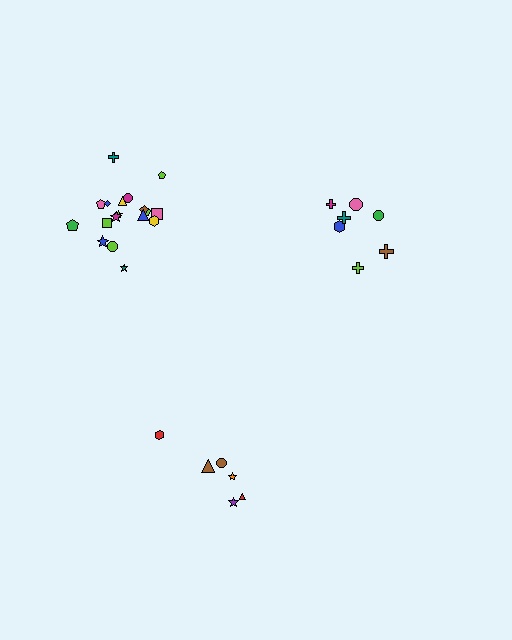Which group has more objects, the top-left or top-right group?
The top-left group.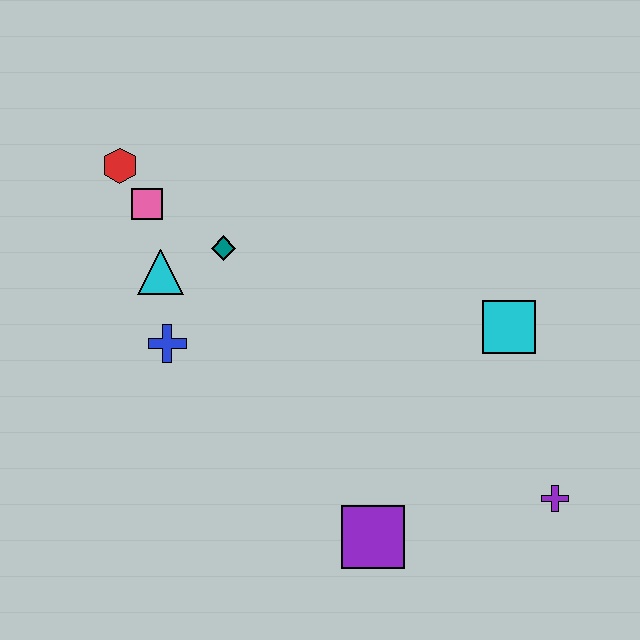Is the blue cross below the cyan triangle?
Yes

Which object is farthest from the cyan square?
The red hexagon is farthest from the cyan square.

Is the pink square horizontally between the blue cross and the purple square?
No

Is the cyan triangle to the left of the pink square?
No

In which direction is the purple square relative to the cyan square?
The purple square is below the cyan square.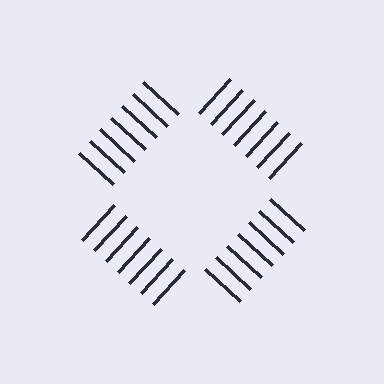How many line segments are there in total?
28 — 7 along each of the 4 edges.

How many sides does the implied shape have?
4 sides — the line-ends trace a square.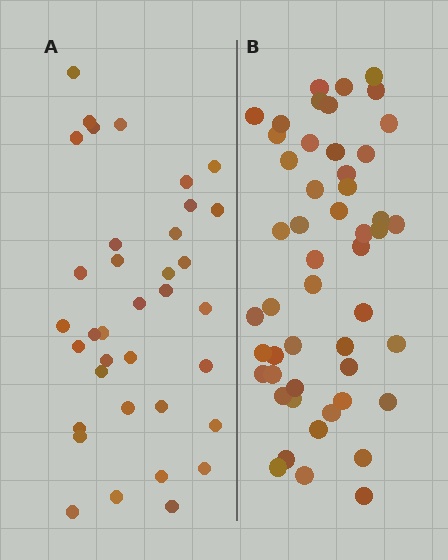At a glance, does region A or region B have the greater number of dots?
Region B (the right region) has more dots.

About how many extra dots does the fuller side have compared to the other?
Region B has approximately 15 more dots than region A.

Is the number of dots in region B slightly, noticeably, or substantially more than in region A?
Region B has noticeably more, but not dramatically so. The ratio is roughly 1.4 to 1.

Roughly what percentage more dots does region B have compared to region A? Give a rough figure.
About 40% more.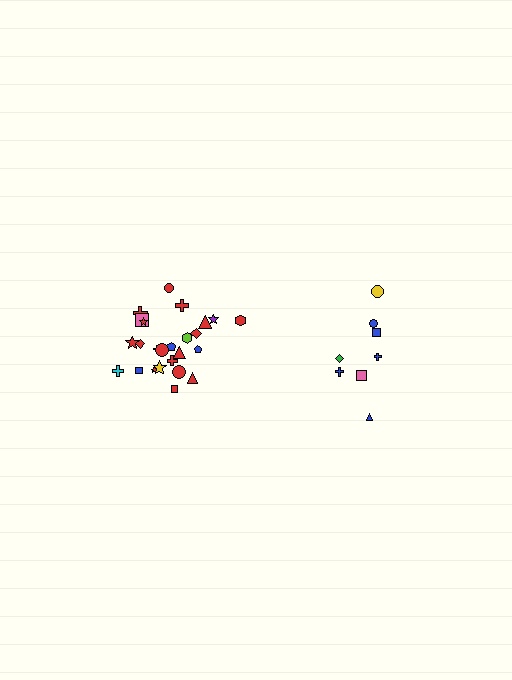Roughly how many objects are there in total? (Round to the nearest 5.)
Roughly 35 objects in total.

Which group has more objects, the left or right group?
The left group.